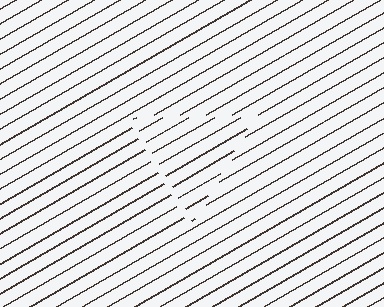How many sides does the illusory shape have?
3 sides — the line-ends trace a triangle.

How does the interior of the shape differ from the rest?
The interior of the shape contains the same grating, shifted by half a period — the contour is defined by the phase discontinuity where line-ends from the inner and outer gratings abut.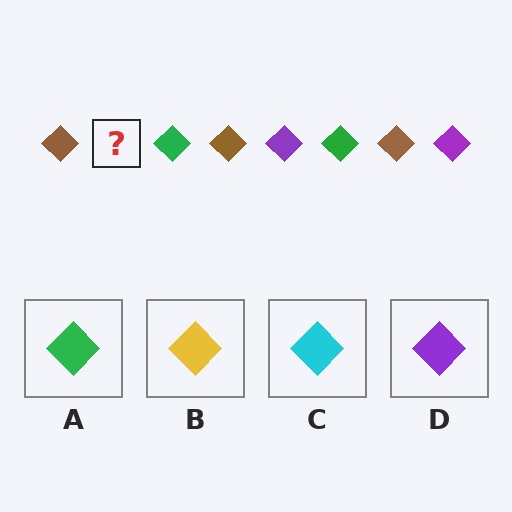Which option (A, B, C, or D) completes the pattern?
D.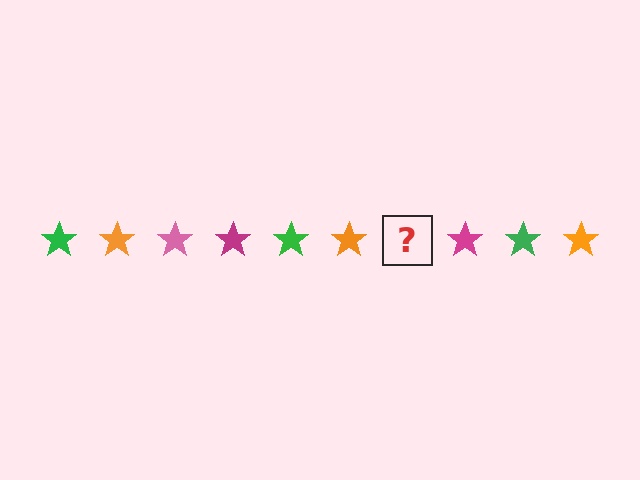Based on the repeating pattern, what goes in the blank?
The blank should be a pink star.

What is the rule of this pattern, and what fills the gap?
The rule is that the pattern cycles through green, orange, pink, magenta stars. The gap should be filled with a pink star.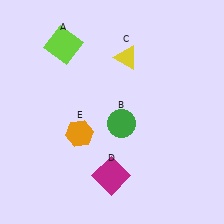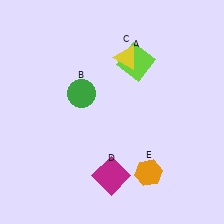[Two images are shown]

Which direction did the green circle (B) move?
The green circle (B) moved left.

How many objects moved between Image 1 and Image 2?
3 objects moved between the two images.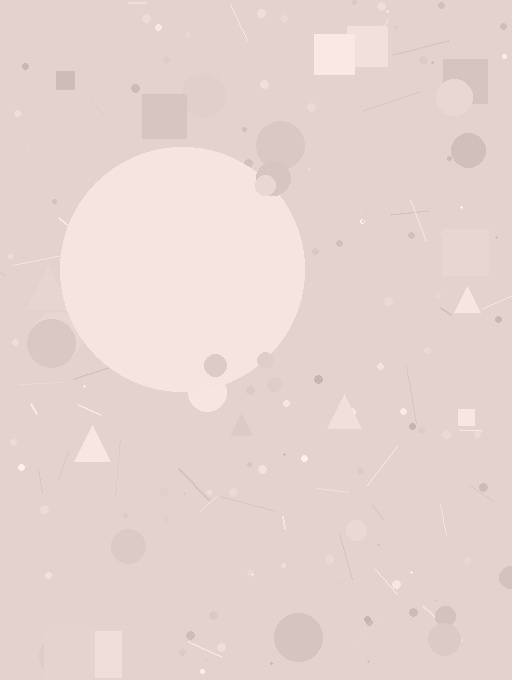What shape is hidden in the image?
A circle is hidden in the image.